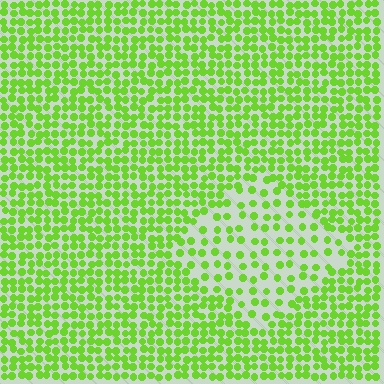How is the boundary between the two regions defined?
The boundary is defined by a change in element density (approximately 2.0x ratio). All elements are the same color, size, and shape.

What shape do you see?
I see a diamond.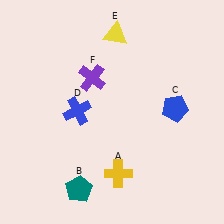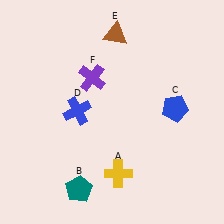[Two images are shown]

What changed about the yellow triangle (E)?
In Image 1, E is yellow. In Image 2, it changed to brown.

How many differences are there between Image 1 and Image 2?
There is 1 difference between the two images.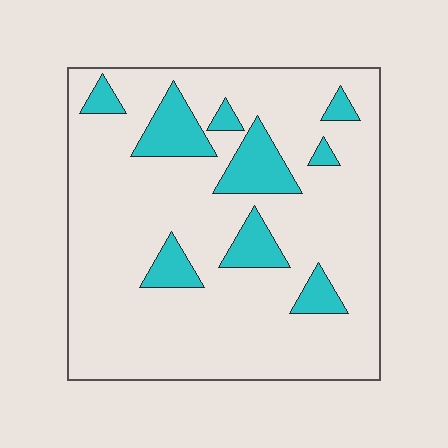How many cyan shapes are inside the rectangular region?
9.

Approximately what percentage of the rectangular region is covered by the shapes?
Approximately 15%.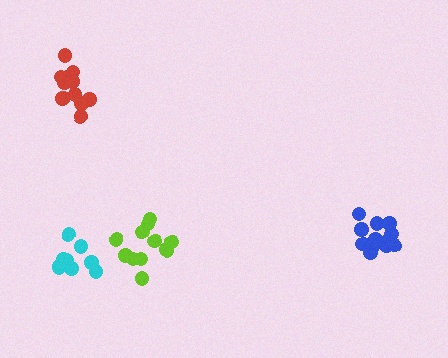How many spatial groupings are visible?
There are 4 spatial groupings.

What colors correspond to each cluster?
The clusters are colored: cyan, blue, red, lime.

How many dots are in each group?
Group 1: 10 dots, Group 2: 13 dots, Group 3: 14 dots, Group 4: 11 dots (48 total).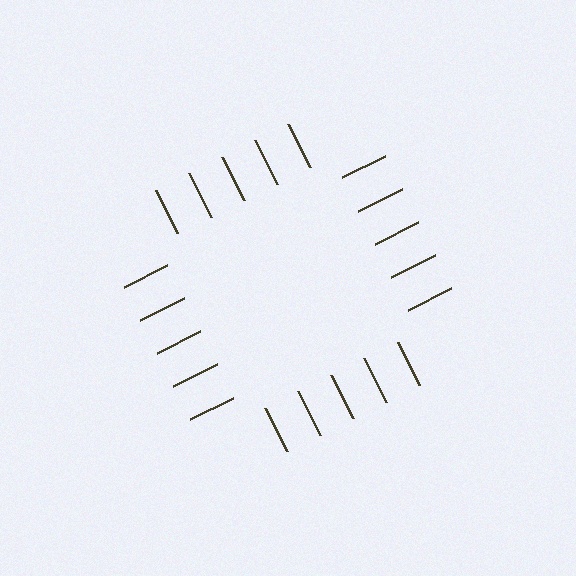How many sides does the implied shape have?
4 sides — the line-ends trace a square.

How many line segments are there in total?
20 — 5 along each of the 4 edges.